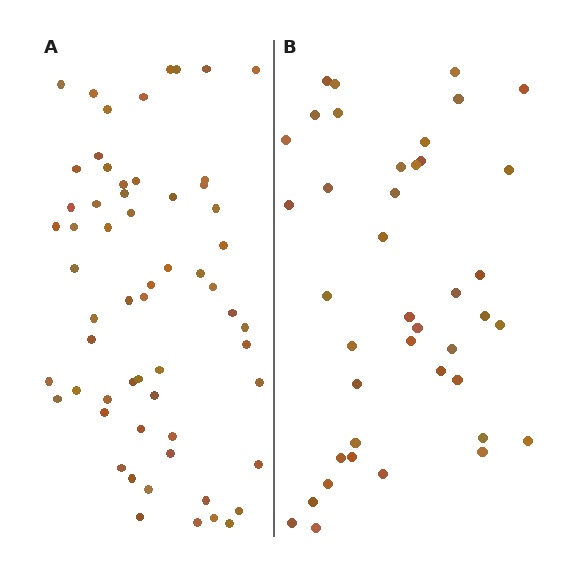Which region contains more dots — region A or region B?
Region A (the left region) has more dots.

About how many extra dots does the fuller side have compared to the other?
Region A has approximately 20 more dots than region B.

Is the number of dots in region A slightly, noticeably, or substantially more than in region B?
Region A has substantially more. The ratio is roughly 1.5 to 1.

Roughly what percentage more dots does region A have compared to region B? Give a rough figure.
About 45% more.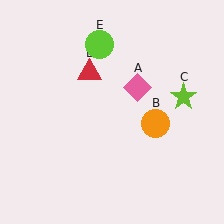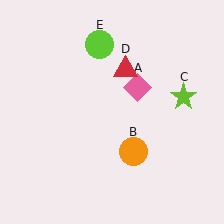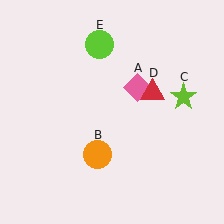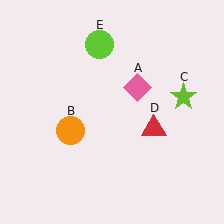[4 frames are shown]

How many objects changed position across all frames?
2 objects changed position: orange circle (object B), red triangle (object D).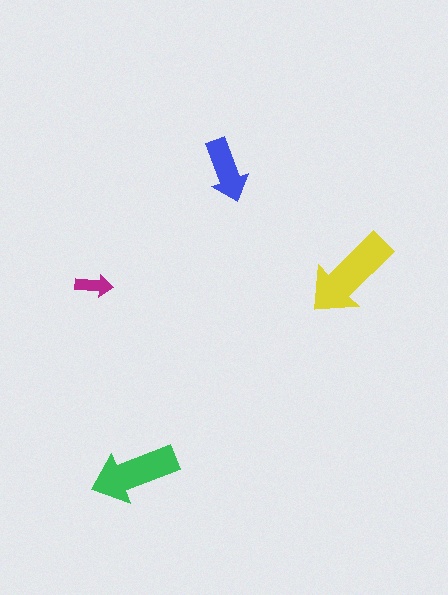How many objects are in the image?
There are 4 objects in the image.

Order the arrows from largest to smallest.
the yellow one, the green one, the blue one, the magenta one.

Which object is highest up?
The blue arrow is topmost.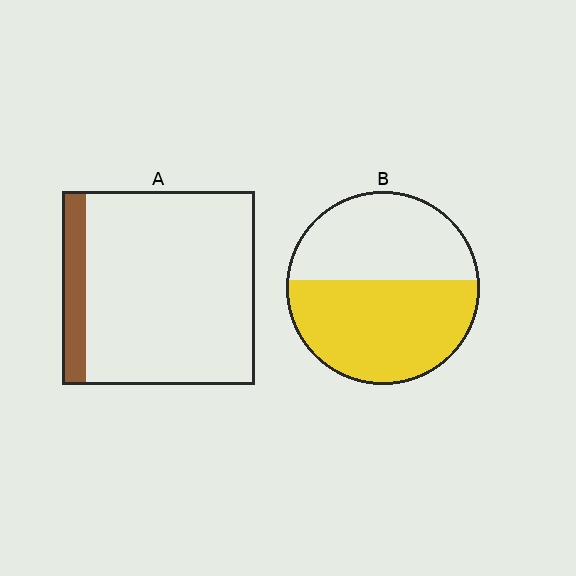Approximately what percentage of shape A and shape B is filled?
A is approximately 10% and B is approximately 55%.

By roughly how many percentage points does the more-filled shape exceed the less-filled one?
By roughly 45 percentage points (B over A).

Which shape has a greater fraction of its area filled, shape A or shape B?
Shape B.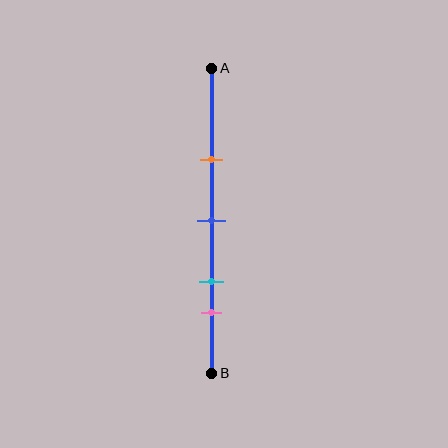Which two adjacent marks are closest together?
The cyan and pink marks are the closest adjacent pair.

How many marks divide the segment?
There are 4 marks dividing the segment.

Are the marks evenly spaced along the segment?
No, the marks are not evenly spaced.